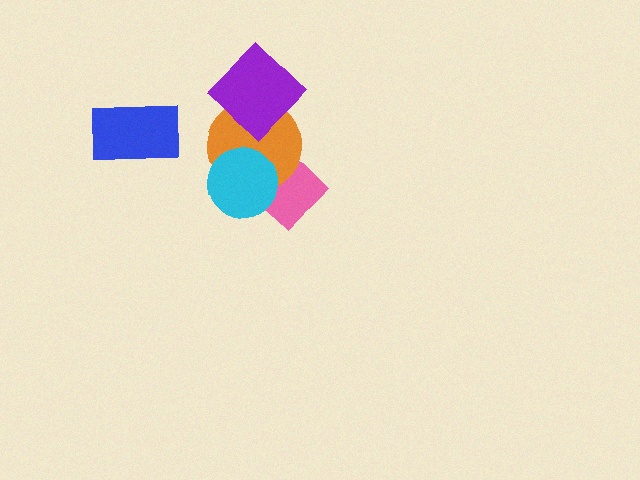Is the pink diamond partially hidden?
Yes, it is partially covered by another shape.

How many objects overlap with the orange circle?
3 objects overlap with the orange circle.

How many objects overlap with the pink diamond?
2 objects overlap with the pink diamond.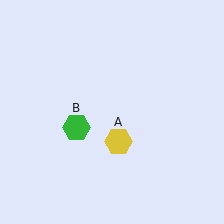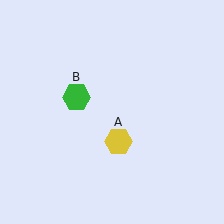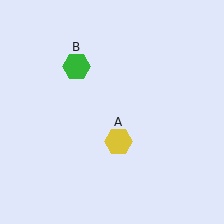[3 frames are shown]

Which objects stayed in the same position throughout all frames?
Yellow hexagon (object A) remained stationary.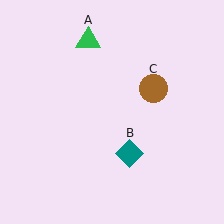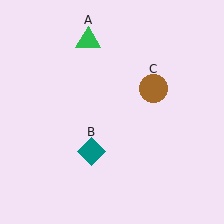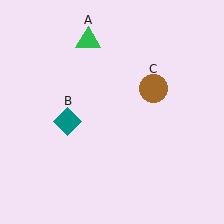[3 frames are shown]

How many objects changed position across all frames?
1 object changed position: teal diamond (object B).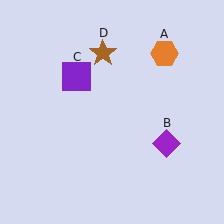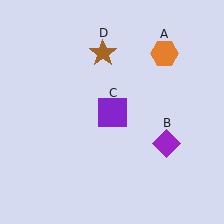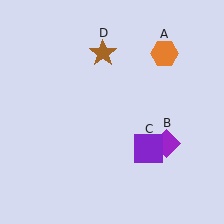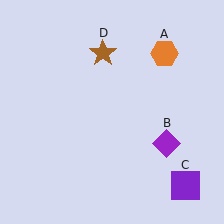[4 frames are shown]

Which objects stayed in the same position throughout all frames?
Orange hexagon (object A) and purple diamond (object B) and brown star (object D) remained stationary.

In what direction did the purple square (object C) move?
The purple square (object C) moved down and to the right.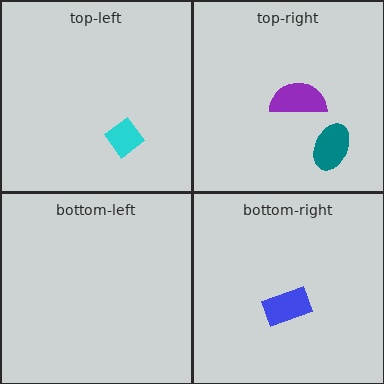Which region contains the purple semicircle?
The top-right region.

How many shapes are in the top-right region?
2.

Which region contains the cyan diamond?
The top-left region.